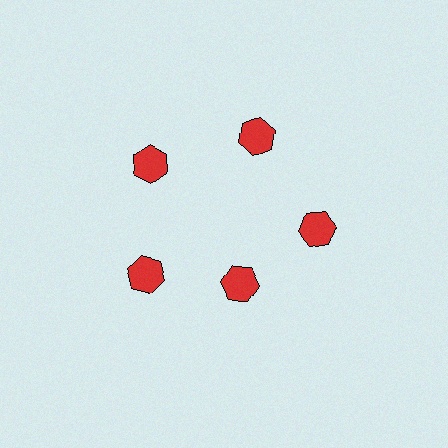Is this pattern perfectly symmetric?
No. The 5 red hexagons are arranged in a ring, but one element near the 5 o'clock position is pulled inward toward the center, breaking the 5-fold rotational symmetry.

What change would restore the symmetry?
The symmetry would be restored by moving it outward, back onto the ring so that all 5 hexagons sit at equal angles and equal distance from the center.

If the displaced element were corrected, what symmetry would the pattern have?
It would have 5-fold rotational symmetry — the pattern would map onto itself every 72 degrees.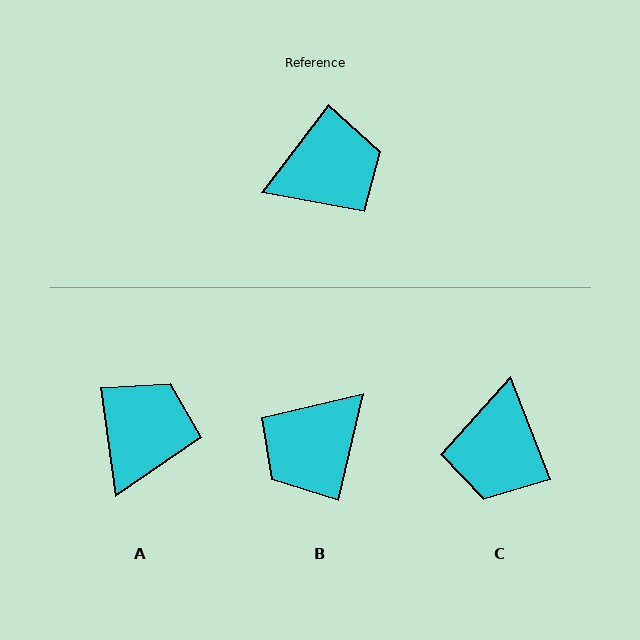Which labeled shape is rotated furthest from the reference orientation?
B, about 156 degrees away.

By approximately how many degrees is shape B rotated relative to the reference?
Approximately 156 degrees clockwise.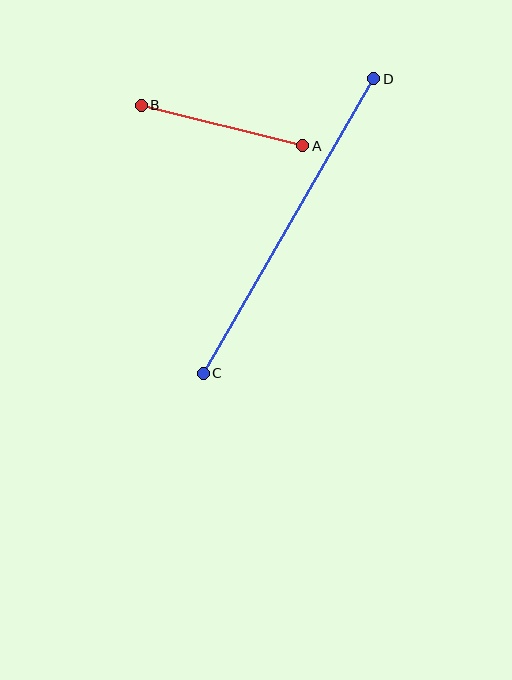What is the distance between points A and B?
The distance is approximately 167 pixels.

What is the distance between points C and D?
The distance is approximately 340 pixels.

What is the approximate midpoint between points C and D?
The midpoint is at approximately (288, 226) pixels.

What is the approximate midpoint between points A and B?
The midpoint is at approximately (222, 125) pixels.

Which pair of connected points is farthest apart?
Points C and D are farthest apart.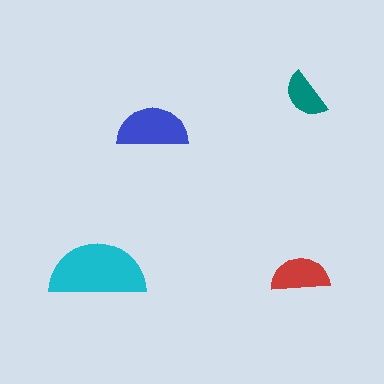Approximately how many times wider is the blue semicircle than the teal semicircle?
About 1.5 times wider.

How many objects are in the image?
There are 4 objects in the image.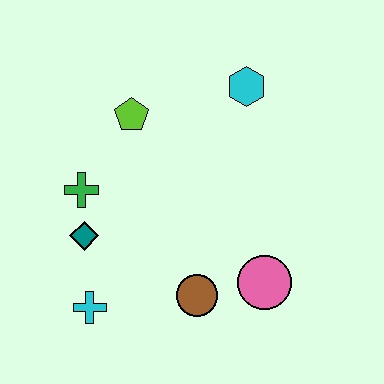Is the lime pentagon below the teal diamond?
No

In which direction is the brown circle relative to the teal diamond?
The brown circle is to the right of the teal diamond.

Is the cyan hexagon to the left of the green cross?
No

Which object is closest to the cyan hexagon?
The lime pentagon is closest to the cyan hexagon.